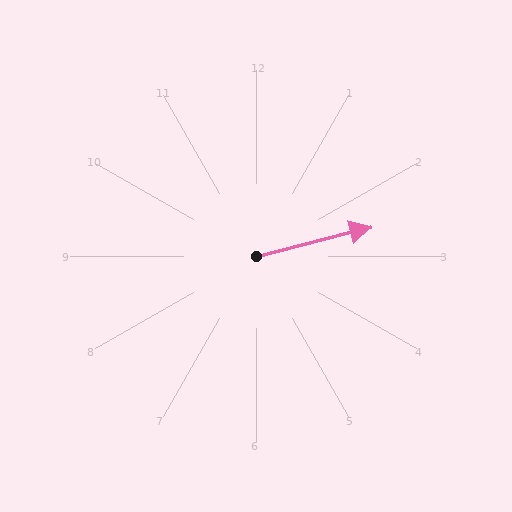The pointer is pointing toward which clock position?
Roughly 3 o'clock.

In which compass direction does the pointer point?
East.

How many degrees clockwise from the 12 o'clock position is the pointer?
Approximately 76 degrees.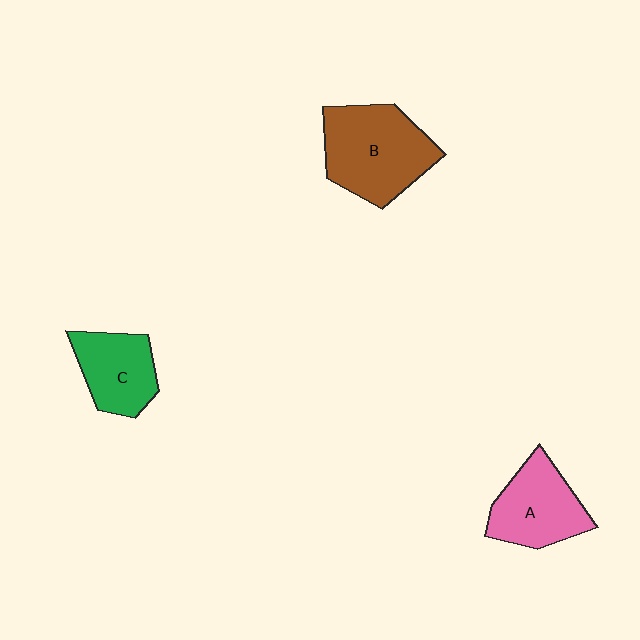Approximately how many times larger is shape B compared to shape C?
Approximately 1.5 times.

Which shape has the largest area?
Shape B (brown).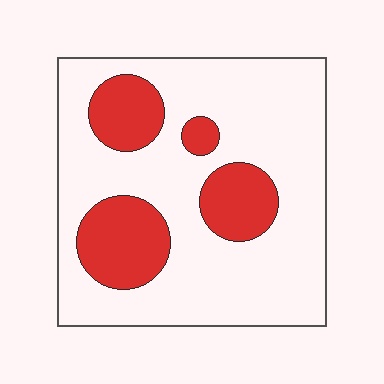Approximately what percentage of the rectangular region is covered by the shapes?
Approximately 25%.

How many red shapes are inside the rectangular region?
4.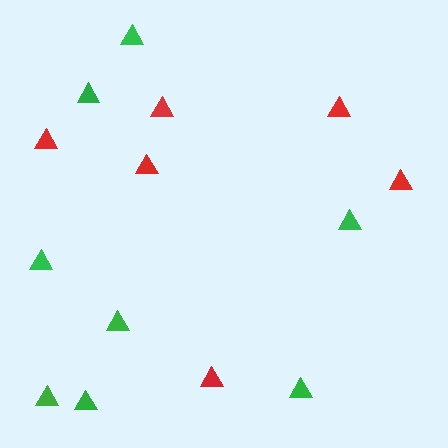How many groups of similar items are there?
There are 2 groups: one group of red triangles (6) and one group of green triangles (8).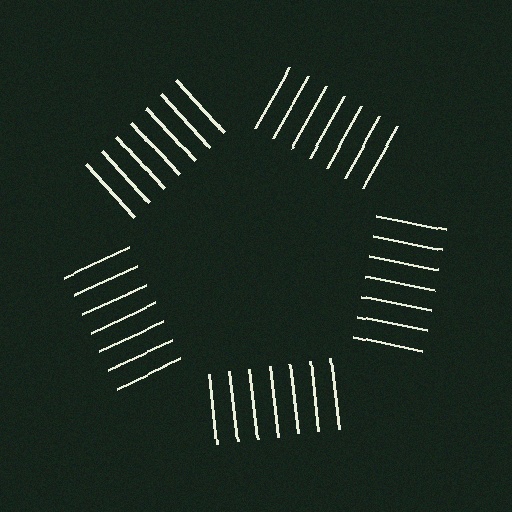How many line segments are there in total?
35 — 7 along each of the 5 edges.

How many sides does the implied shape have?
5 sides — the line-ends trace a pentagon.